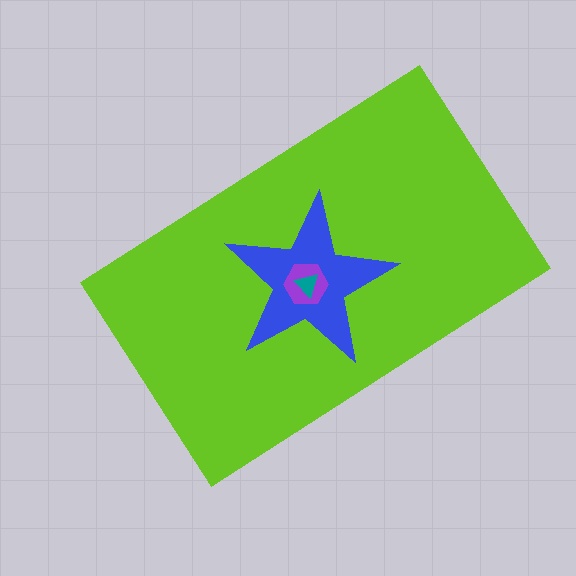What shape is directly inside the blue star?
The purple hexagon.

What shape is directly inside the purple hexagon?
The teal triangle.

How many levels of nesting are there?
4.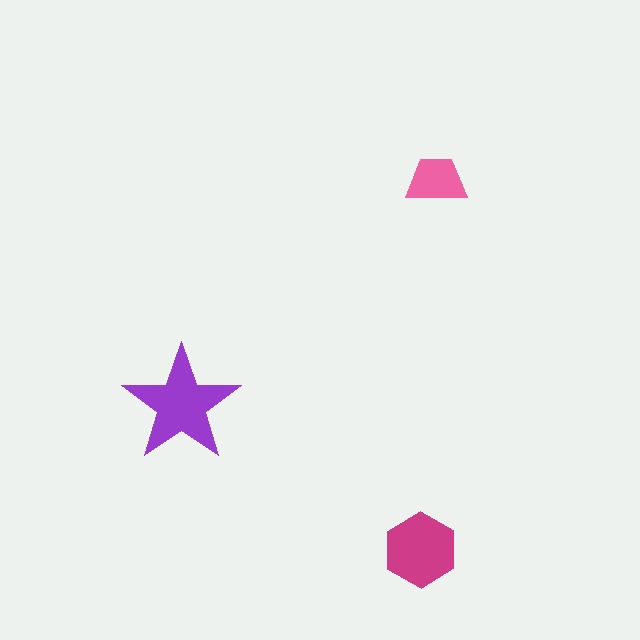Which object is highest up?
The pink trapezoid is topmost.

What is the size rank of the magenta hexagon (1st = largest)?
2nd.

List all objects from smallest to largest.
The pink trapezoid, the magenta hexagon, the purple star.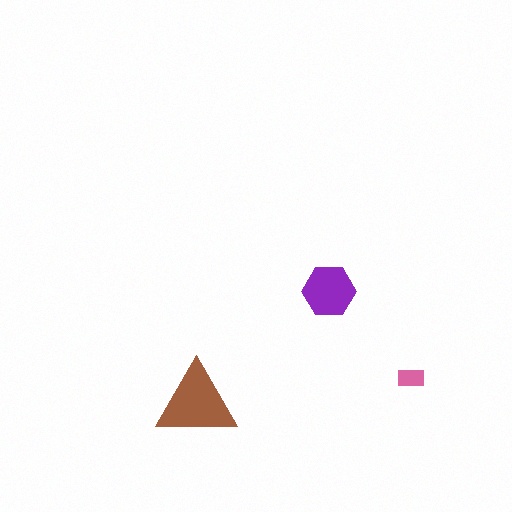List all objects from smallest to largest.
The pink rectangle, the purple hexagon, the brown triangle.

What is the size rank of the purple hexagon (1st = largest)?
2nd.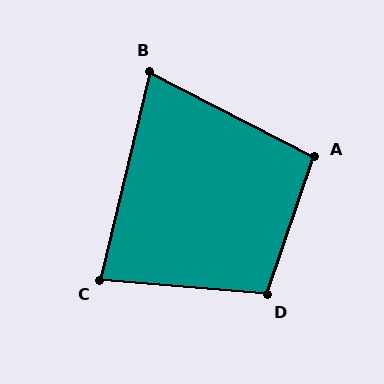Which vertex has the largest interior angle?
D, at approximately 104 degrees.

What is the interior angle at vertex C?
Approximately 81 degrees (acute).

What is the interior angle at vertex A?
Approximately 99 degrees (obtuse).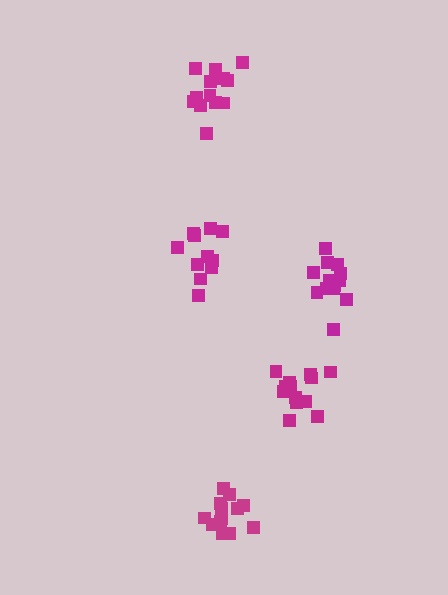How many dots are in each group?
Group 1: 13 dots, Group 2: 15 dots, Group 3: 11 dots, Group 4: 13 dots, Group 5: 13 dots (65 total).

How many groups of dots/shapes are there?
There are 5 groups.